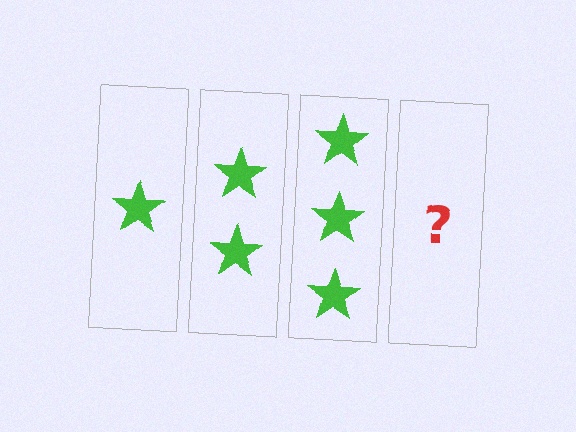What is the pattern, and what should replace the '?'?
The pattern is that each step adds one more star. The '?' should be 4 stars.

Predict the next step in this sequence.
The next step is 4 stars.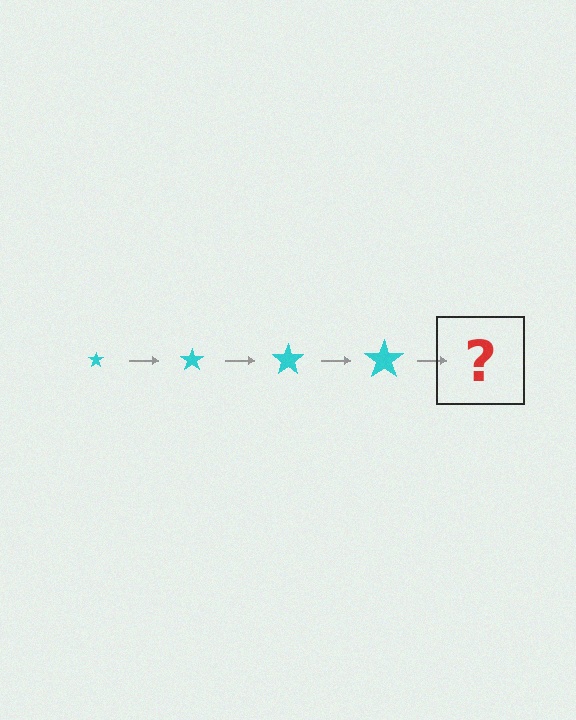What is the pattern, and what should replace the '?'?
The pattern is that the star gets progressively larger each step. The '?' should be a cyan star, larger than the previous one.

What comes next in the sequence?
The next element should be a cyan star, larger than the previous one.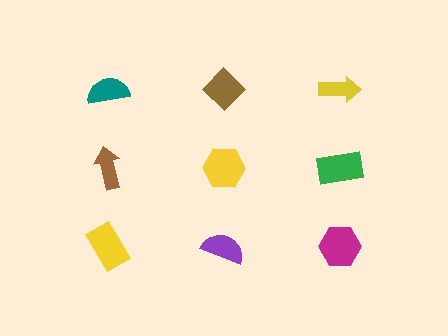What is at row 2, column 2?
A yellow hexagon.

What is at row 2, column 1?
A brown arrow.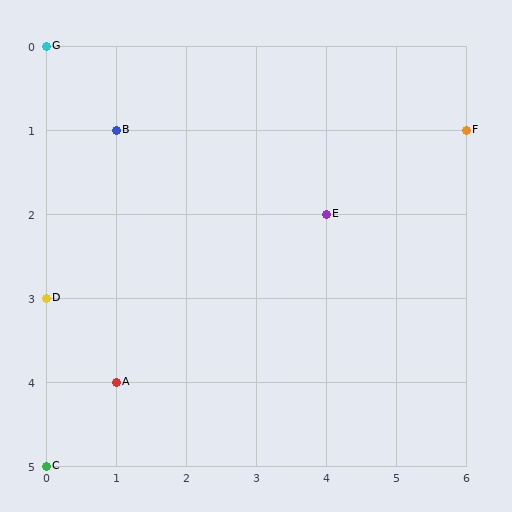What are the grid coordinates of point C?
Point C is at grid coordinates (0, 5).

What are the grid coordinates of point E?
Point E is at grid coordinates (4, 2).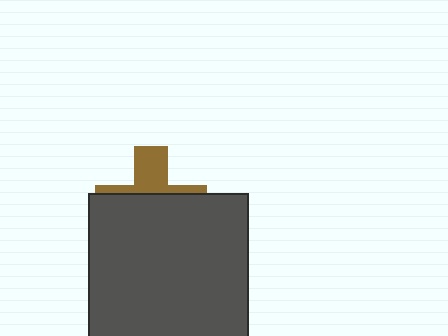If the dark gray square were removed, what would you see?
You would see the complete brown cross.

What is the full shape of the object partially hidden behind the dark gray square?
The partially hidden object is a brown cross.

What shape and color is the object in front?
The object in front is a dark gray square.